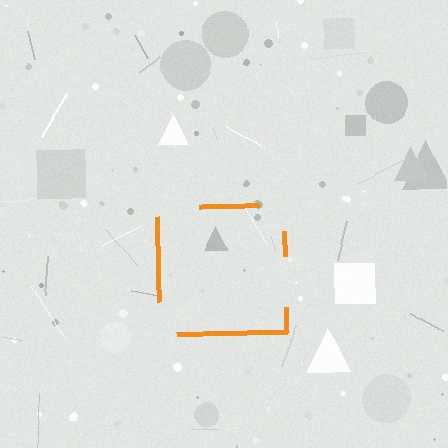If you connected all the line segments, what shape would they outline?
They would outline a square.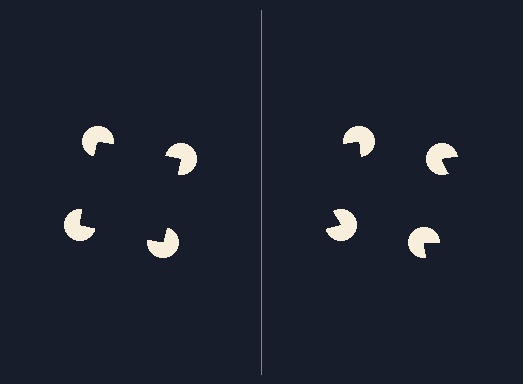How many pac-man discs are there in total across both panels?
8 — 4 on each side.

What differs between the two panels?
The pac-man discs are positioned identically on both sides; only the wedge orientations differ. On the left they align to a square; on the right they are misaligned.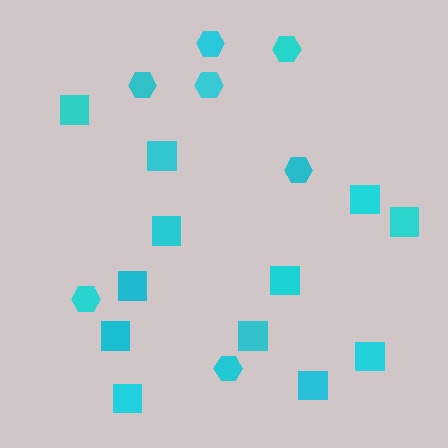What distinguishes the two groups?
There are 2 groups: one group of squares (12) and one group of hexagons (7).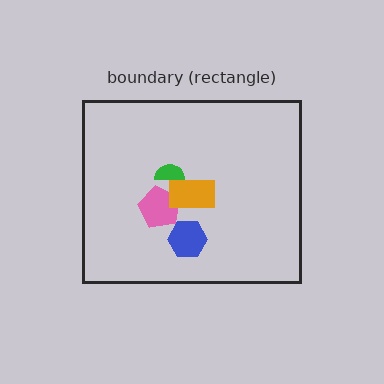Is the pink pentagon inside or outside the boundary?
Inside.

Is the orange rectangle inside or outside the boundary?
Inside.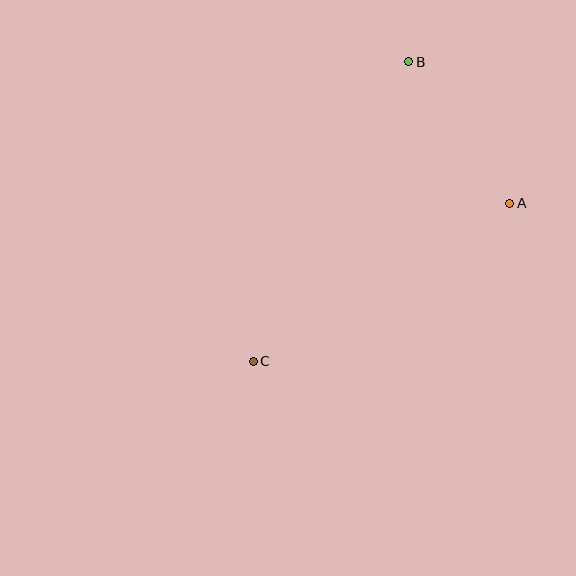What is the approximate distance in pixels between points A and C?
The distance between A and C is approximately 301 pixels.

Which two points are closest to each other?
Points A and B are closest to each other.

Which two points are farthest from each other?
Points B and C are farthest from each other.